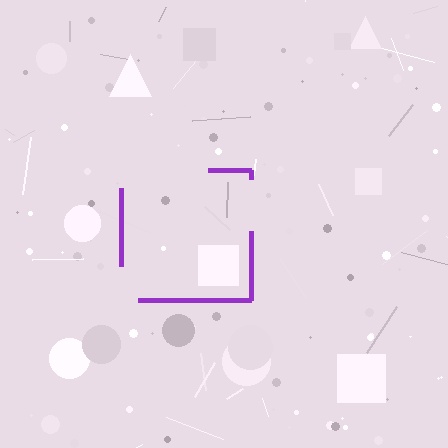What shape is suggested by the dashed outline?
The dashed outline suggests a square.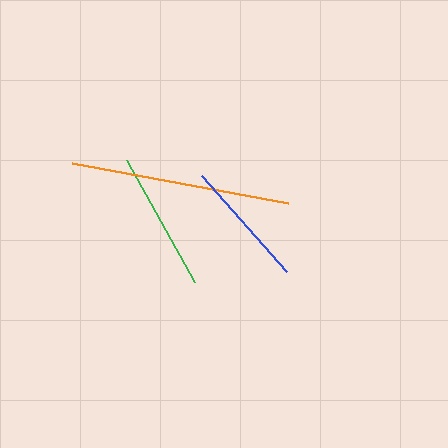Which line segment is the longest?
The orange line is the longest at approximately 220 pixels.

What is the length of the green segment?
The green segment is approximately 140 pixels long.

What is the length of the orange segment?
The orange segment is approximately 220 pixels long.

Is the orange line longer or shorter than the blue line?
The orange line is longer than the blue line.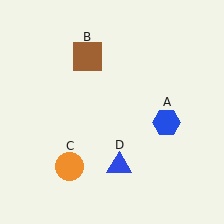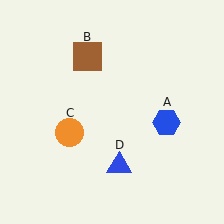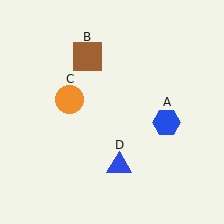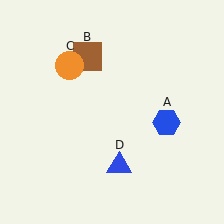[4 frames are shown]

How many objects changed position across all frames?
1 object changed position: orange circle (object C).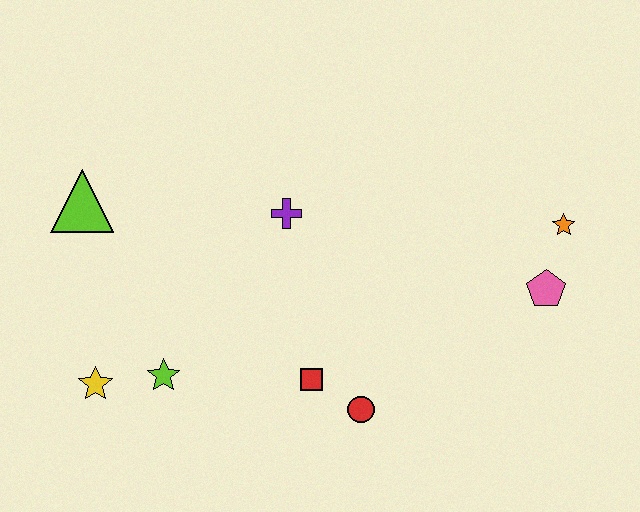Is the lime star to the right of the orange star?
No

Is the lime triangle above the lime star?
Yes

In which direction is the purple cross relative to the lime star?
The purple cross is above the lime star.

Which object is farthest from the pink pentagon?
The lime triangle is farthest from the pink pentagon.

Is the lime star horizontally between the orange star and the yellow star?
Yes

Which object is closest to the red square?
The red circle is closest to the red square.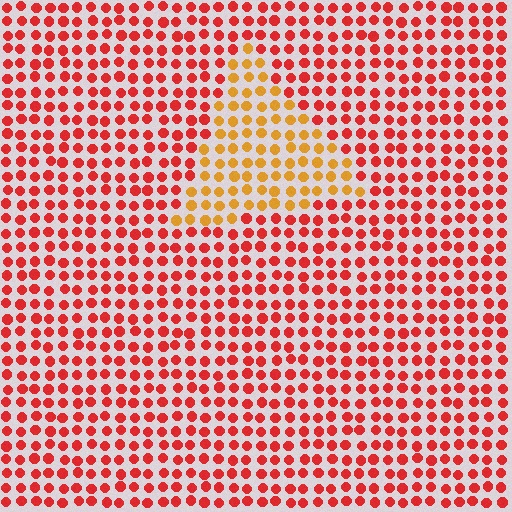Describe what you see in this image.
The image is filled with small red elements in a uniform arrangement. A triangle-shaped region is visible where the elements are tinted to a slightly different hue, forming a subtle color boundary.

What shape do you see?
I see a triangle.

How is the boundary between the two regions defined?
The boundary is defined purely by a slight shift in hue (about 39 degrees). Spacing, size, and orientation are identical on both sides.